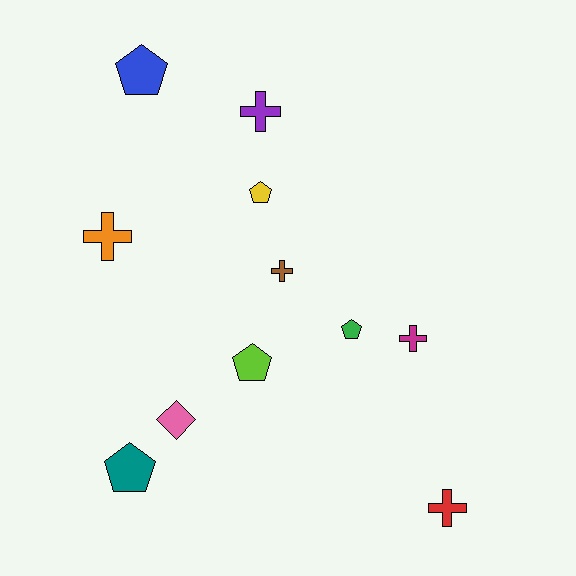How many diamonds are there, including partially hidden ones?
There is 1 diamond.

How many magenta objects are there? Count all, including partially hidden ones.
There is 1 magenta object.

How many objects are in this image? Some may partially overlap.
There are 11 objects.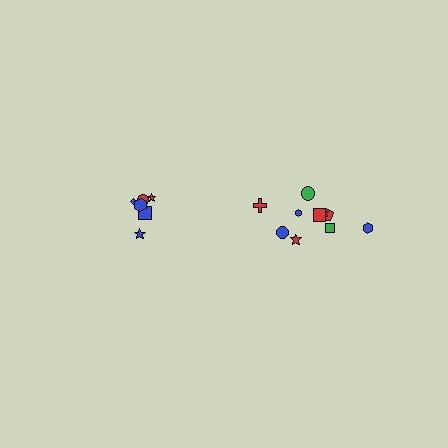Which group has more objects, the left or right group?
The right group.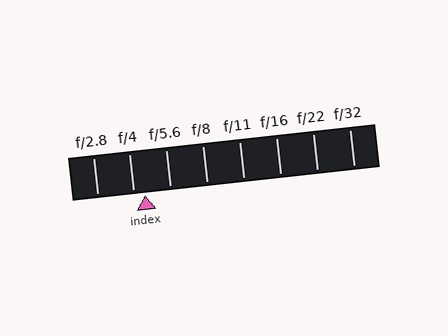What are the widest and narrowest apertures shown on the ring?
The widest aperture shown is f/2.8 and the narrowest is f/32.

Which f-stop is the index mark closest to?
The index mark is closest to f/4.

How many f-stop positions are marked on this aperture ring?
There are 8 f-stop positions marked.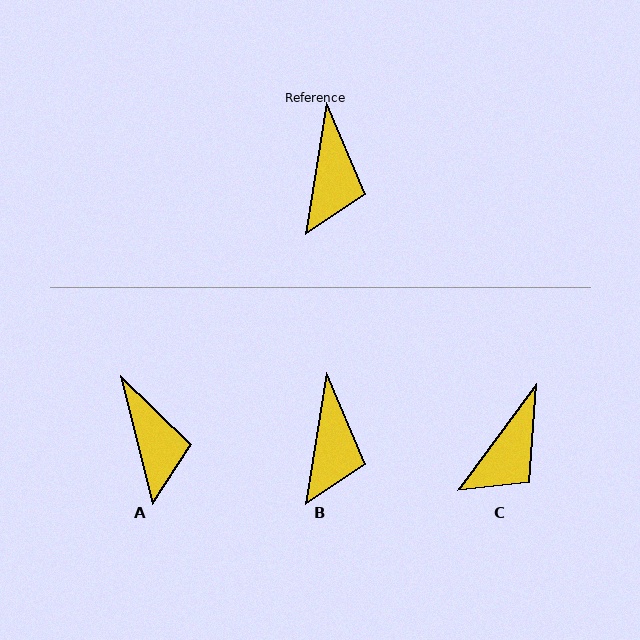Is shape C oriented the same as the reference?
No, it is off by about 27 degrees.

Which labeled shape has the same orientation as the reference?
B.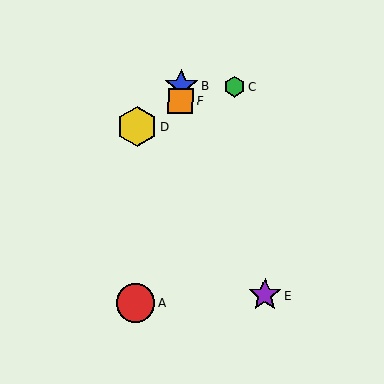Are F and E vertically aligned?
No, F is at x≈181 and E is at x≈265.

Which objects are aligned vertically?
Objects B, F are aligned vertically.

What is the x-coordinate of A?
Object A is at x≈136.